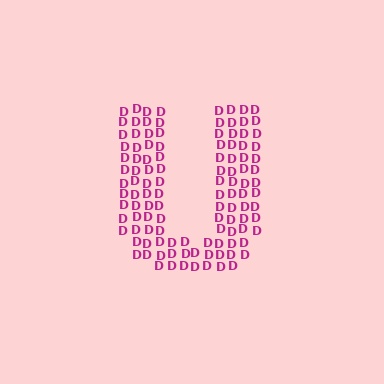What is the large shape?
The large shape is the letter U.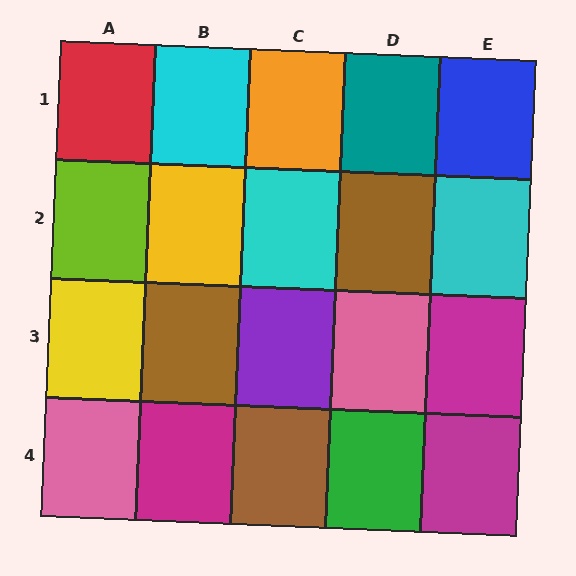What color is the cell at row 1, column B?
Cyan.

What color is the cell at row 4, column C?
Brown.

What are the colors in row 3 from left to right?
Yellow, brown, purple, pink, magenta.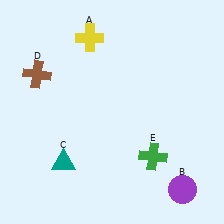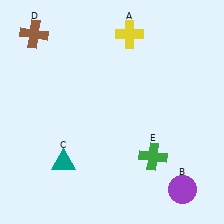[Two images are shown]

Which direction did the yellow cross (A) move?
The yellow cross (A) moved right.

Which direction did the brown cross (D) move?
The brown cross (D) moved up.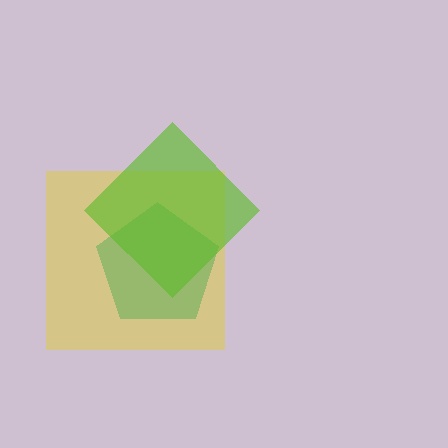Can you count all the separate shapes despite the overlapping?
Yes, there are 3 separate shapes.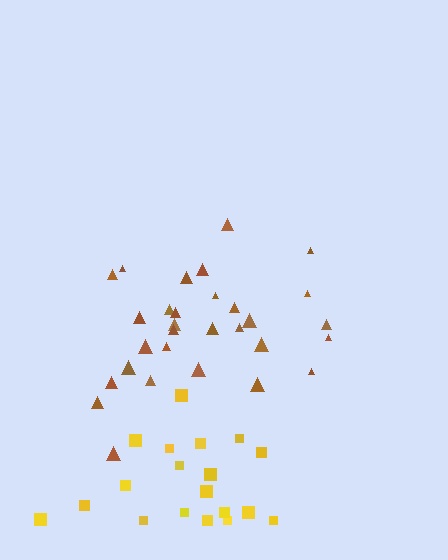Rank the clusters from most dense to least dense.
brown, yellow.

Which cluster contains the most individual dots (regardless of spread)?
Brown (30).